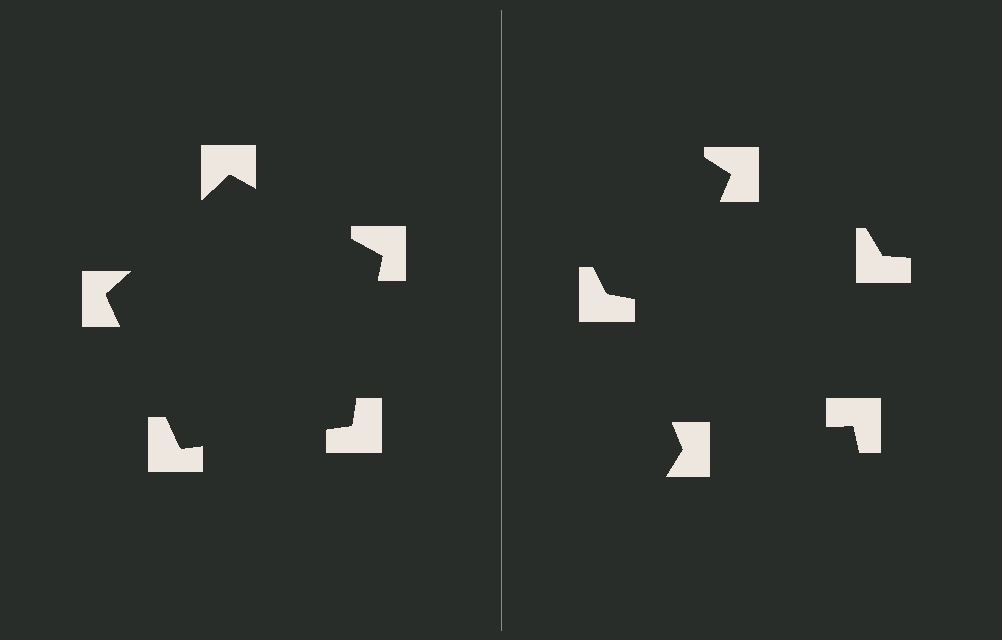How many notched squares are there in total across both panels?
10 — 5 on each side.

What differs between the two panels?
The notched squares are positioned identically on both sides; only the wedge orientations differ. On the left they align to a pentagon; on the right they are misaligned.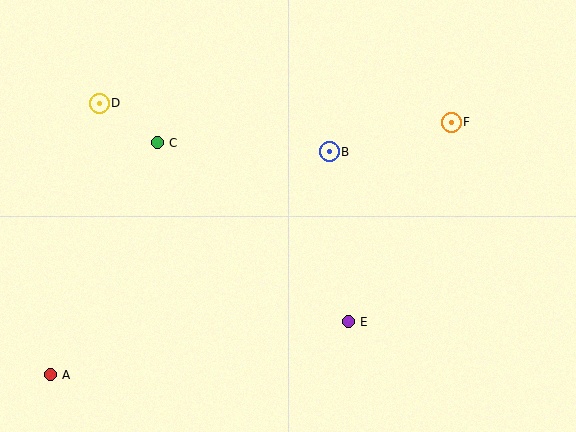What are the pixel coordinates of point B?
Point B is at (329, 152).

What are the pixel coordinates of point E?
Point E is at (348, 322).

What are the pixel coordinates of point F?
Point F is at (451, 122).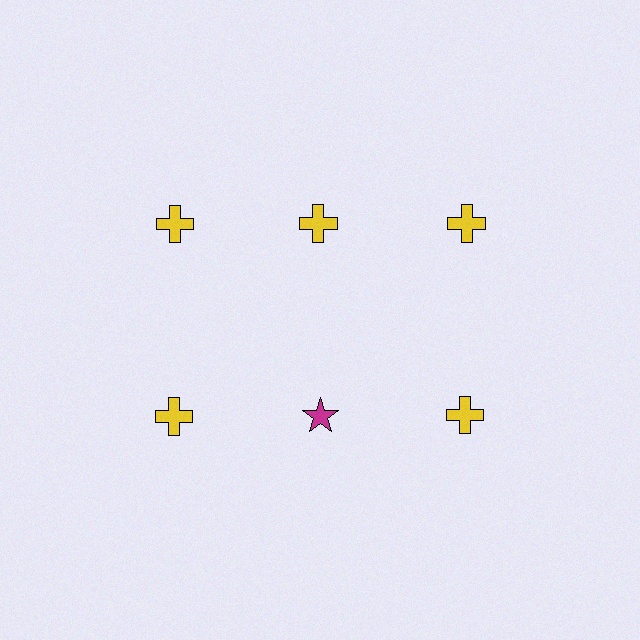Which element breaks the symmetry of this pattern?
The magenta star in the second row, second from left column breaks the symmetry. All other shapes are yellow crosses.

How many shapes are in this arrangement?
There are 6 shapes arranged in a grid pattern.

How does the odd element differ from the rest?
It differs in both color (magenta instead of yellow) and shape (star instead of cross).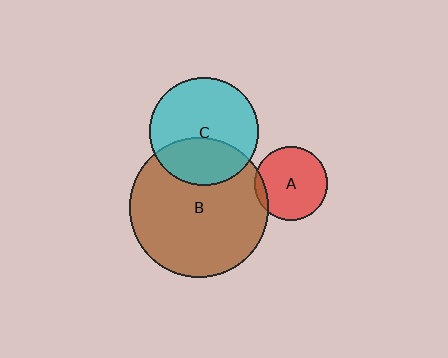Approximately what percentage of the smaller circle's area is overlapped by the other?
Approximately 35%.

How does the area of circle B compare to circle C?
Approximately 1.7 times.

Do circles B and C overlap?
Yes.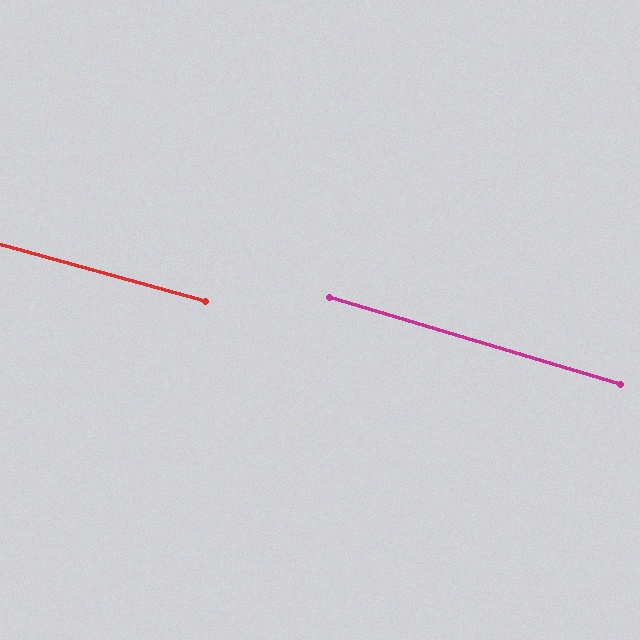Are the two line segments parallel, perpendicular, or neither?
Parallel — their directions differ by only 1.3°.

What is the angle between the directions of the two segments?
Approximately 1 degree.